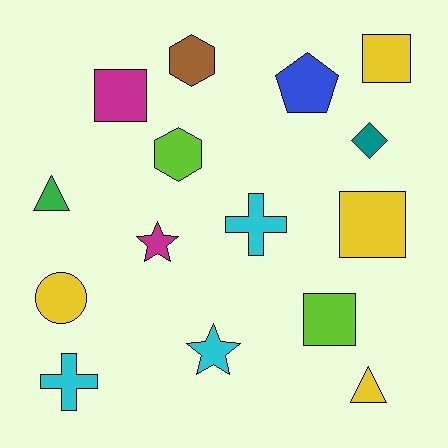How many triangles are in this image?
There are 2 triangles.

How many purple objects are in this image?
There are no purple objects.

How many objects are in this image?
There are 15 objects.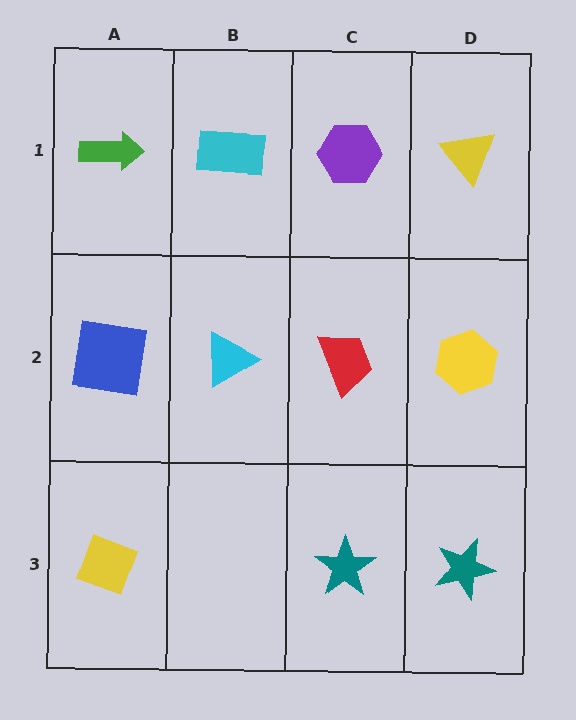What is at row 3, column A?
A yellow diamond.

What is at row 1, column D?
A yellow triangle.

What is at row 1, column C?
A purple hexagon.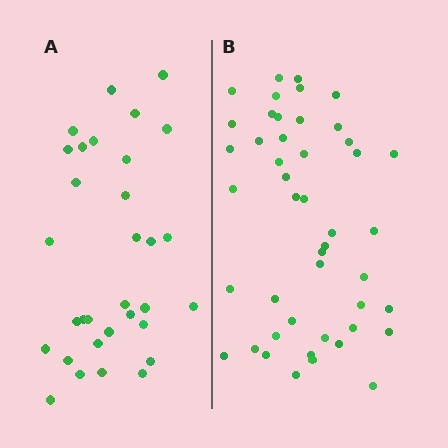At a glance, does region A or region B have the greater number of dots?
Region B (the right region) has more dots.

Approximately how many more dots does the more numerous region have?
Region B has approximately 15 more dots than region A.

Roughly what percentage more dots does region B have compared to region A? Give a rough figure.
About 45% more.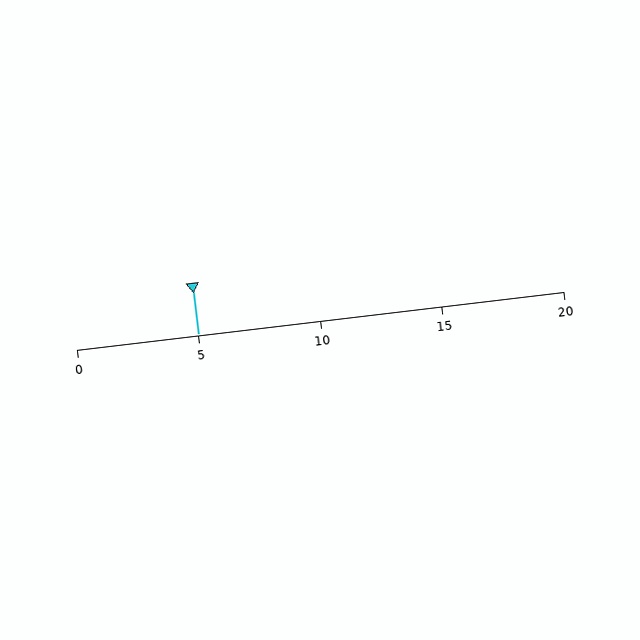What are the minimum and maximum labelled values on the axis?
The axis runs from 0 to 20.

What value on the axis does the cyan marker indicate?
The marker indicates approximately 5.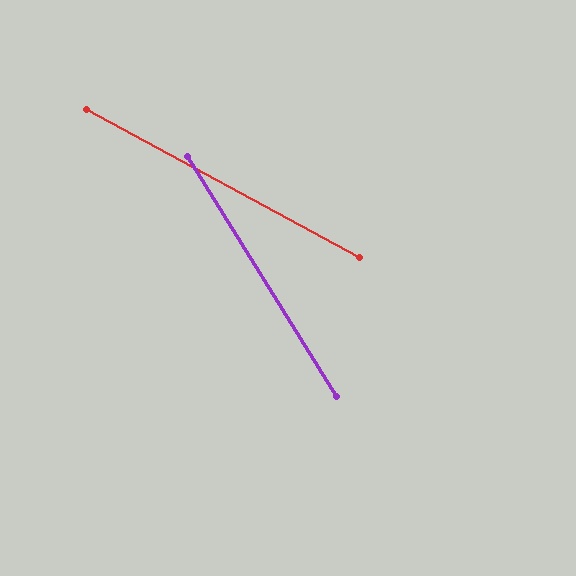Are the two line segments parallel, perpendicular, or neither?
Neither parallel nor perpendicular — they differ by about 30°.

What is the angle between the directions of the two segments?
Approximately 30 degrees.